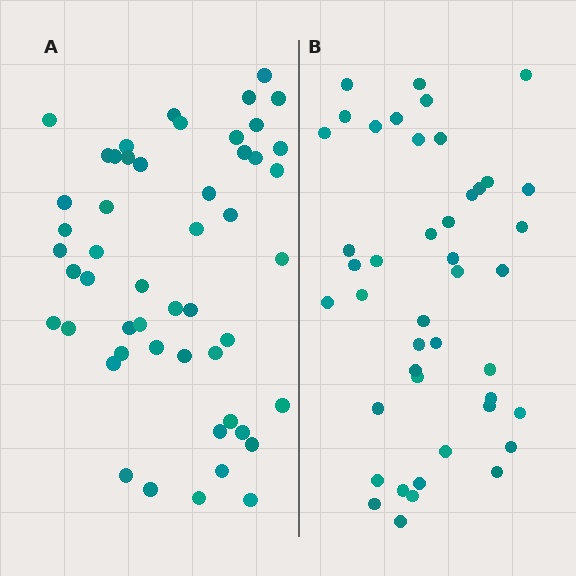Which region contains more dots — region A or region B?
Region A (the left region) has more dots.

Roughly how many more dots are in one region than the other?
Region A has roughly 8 or so more dots than region B.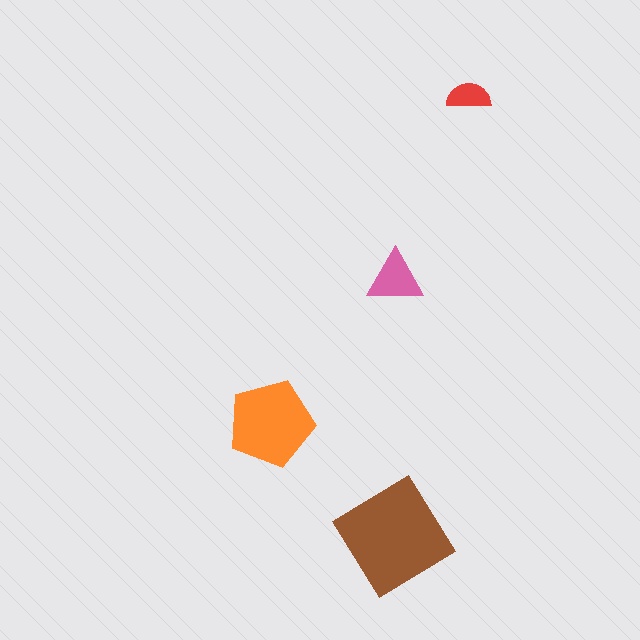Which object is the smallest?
The red semicircle.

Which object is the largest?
The brown diamond.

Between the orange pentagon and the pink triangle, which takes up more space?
The orange pentagon.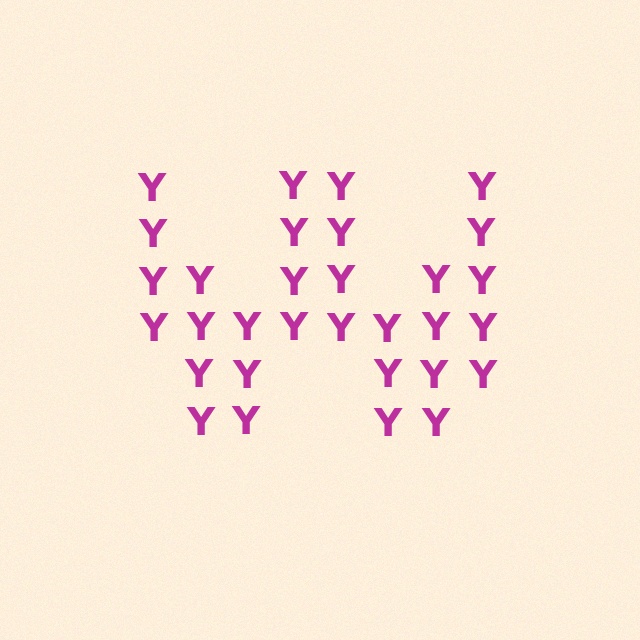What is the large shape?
The large shape is the letter W.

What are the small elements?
The small elements are letter Y's.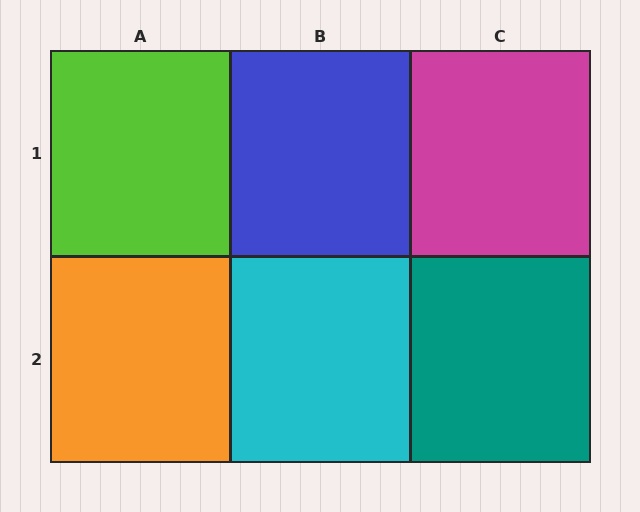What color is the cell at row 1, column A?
Lime.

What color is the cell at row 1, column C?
Magenta.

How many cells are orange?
1 cell is orange.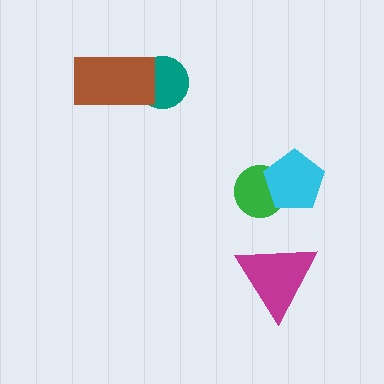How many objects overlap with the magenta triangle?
0 objects overlap with the magenta triangle.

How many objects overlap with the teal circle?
1 object overlaps with the teal circle.